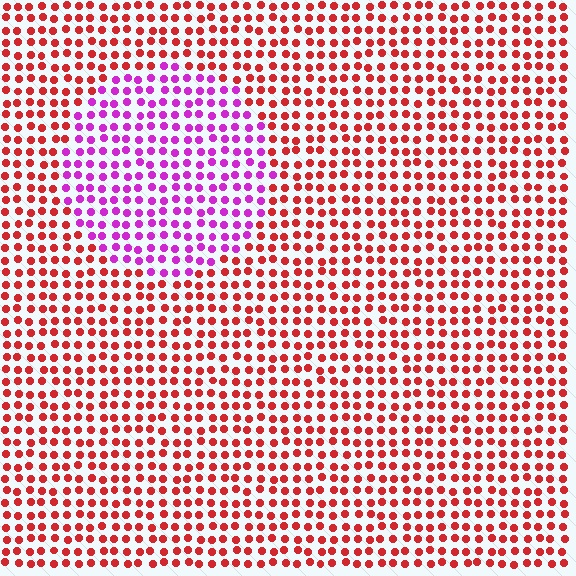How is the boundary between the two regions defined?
The boundary is defined purely by a slight shift in hue (about 58 degrees). Spacing, size, and orientation are identical on both sides.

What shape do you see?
I see a circle.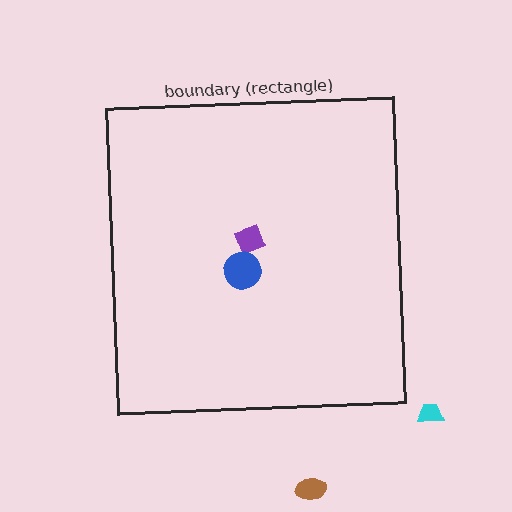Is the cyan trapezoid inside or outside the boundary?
Outside.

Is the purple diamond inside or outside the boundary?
Inside.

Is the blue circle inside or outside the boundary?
Inside.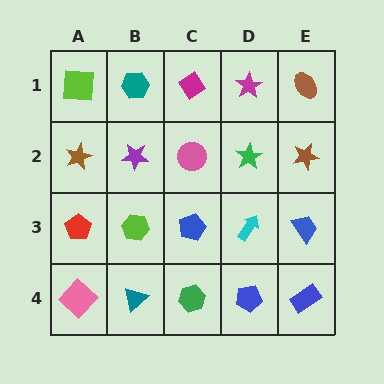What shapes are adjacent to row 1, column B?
A purple star (row 2, column B), a lime square (row 1, column A), a magenta diamond (row 1, column C).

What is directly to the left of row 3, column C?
A lime hexagon.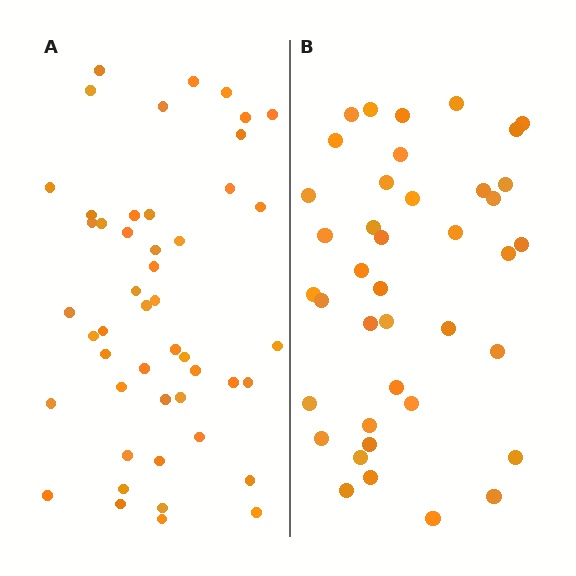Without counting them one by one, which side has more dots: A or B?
Region A (the left region) has more dots.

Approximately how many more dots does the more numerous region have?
Region A has roughly 8 or so more dots than region B.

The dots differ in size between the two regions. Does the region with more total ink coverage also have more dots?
No. Region B has more total ink coverage because its dots are larger, but region A actually contains more individual dots. Total area can be misleading — the number of items is what matters here.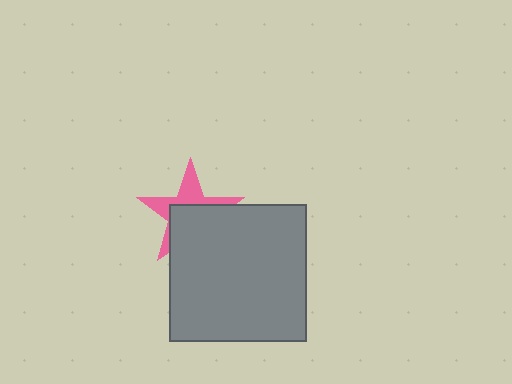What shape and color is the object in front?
The object in front is a gray square.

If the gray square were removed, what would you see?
You would see the complete pink star.